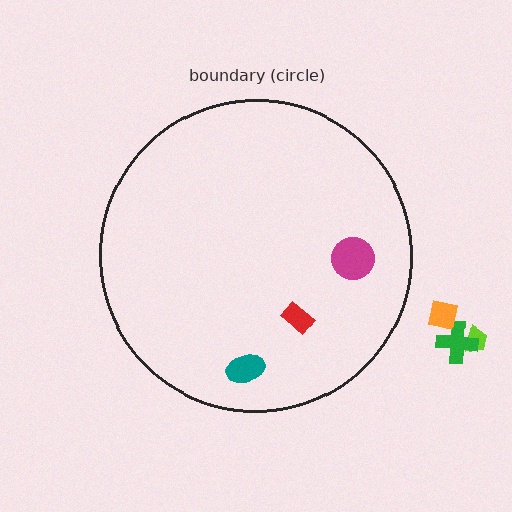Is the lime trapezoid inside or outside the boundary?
Outside.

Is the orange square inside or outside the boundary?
Outside.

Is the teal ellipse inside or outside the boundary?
Inside.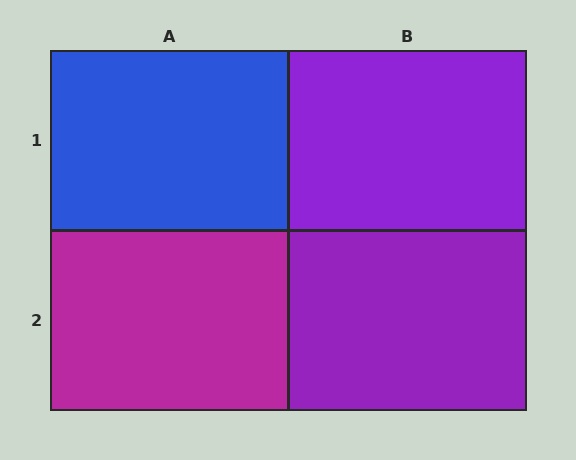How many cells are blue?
1 cell is blue.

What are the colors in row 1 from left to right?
Blue, purple.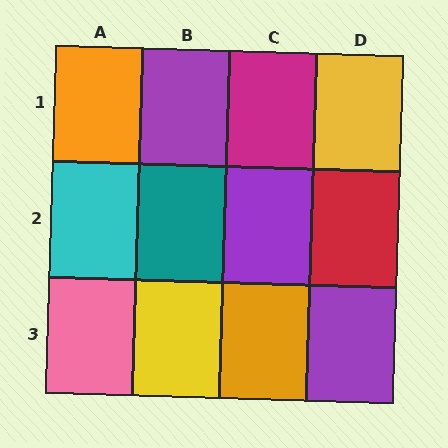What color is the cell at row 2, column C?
Purple.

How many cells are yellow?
2 cells are yellow.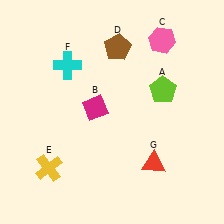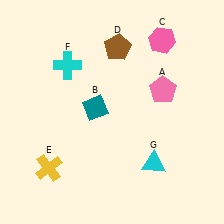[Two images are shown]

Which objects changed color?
A changed from lime to pink. B changed from magenta to teal. G changed from red to cyan.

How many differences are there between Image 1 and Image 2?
There are 3 differences between the two images.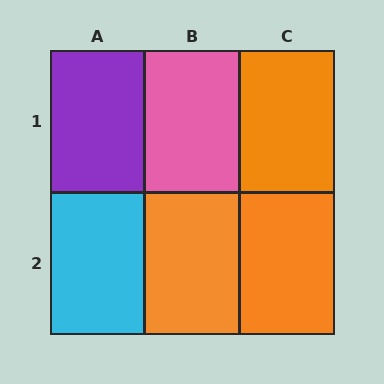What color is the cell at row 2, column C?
Orange.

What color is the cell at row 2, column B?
Orange.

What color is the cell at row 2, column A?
Cyan.